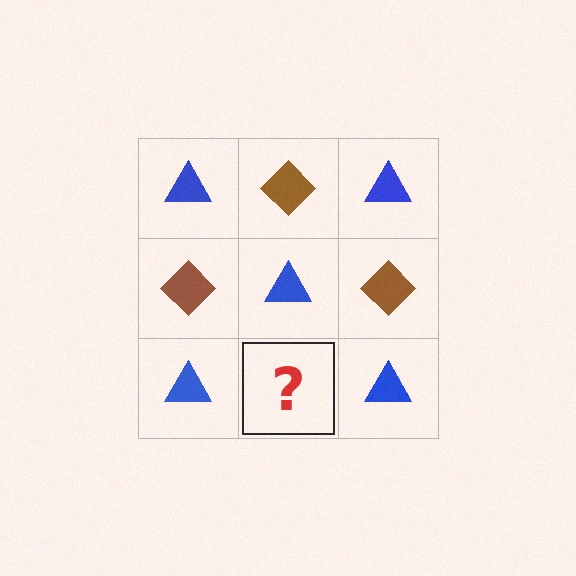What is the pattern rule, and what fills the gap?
The rule is that it alternates blue triangle and brown diamond in a checkerboard pattern. The gap should be filled with a brown diamond.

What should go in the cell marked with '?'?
The missing cell should contain a brown diamond.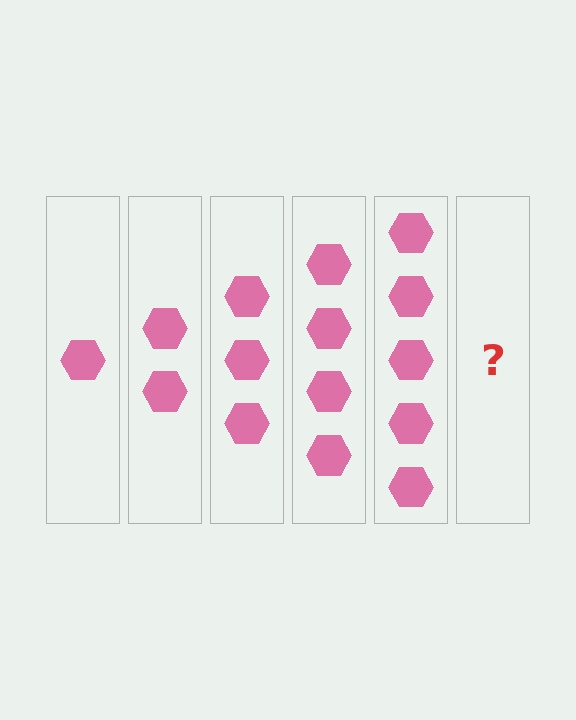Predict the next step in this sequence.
The next step is 6 hexagons.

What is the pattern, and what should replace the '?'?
The pattern is that each step adds one more hexagon. The '?' should be 6 hexagons.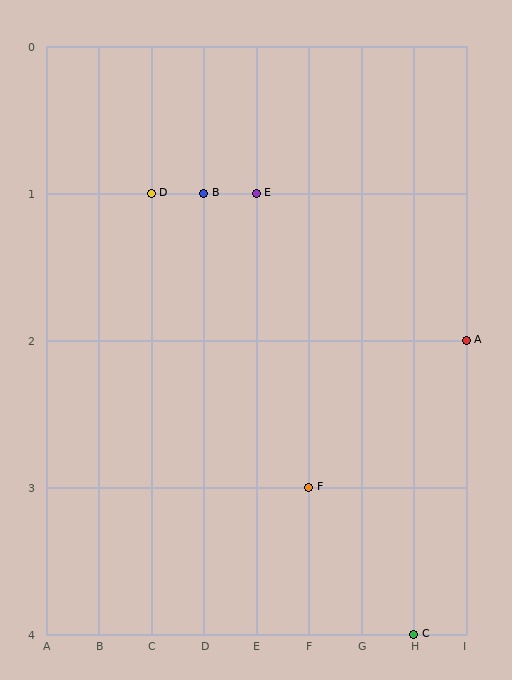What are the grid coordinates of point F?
Point F is at grid coordinates (F, 3).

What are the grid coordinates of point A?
Point A is at grid coordinates (I, 2).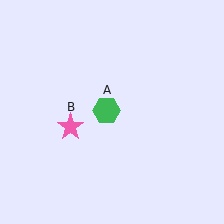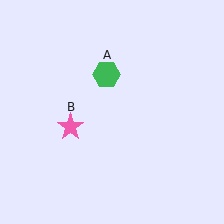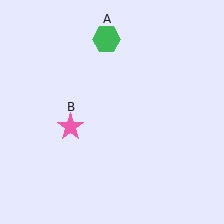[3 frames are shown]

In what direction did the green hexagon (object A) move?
The green hexagon (object A) moved up.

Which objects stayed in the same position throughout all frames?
Pink star (object B) remained stationary.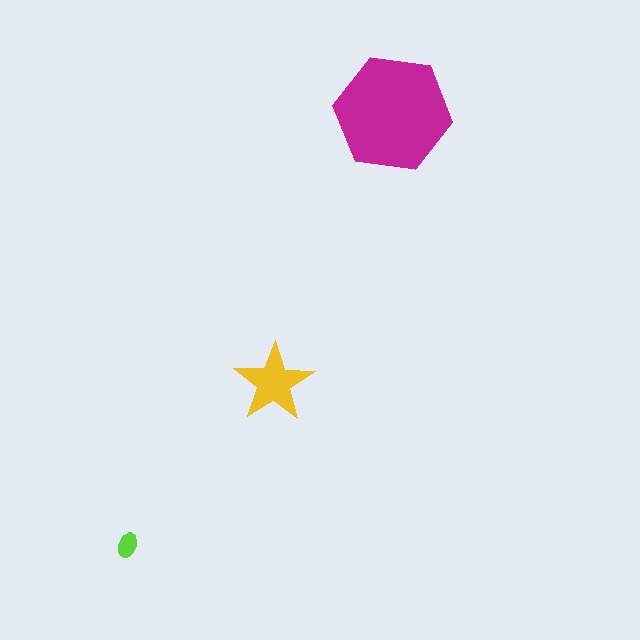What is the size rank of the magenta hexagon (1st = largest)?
1st.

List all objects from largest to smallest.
The magenta hexagon, the yellow star, the lime ellipse.